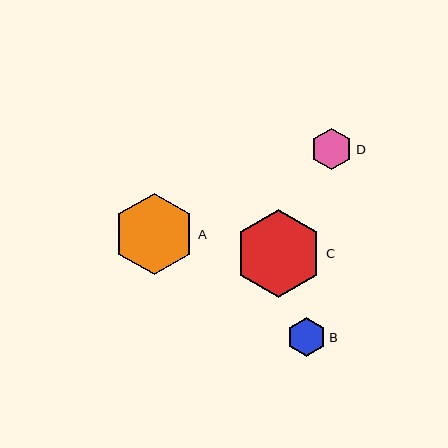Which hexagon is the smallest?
Hexagon B is the smallest with a size of approximately 39 pixels.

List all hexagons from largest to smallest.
From largest to smallest: C, A, D, B.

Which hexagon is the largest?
Hexagon C is the largest with a size of approximately 88 pixels.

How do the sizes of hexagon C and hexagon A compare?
Hexagon C and hexagon A are approximately the same size.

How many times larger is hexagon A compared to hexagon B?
Hexagon A is approximately 2.1 times the size of hexagon B.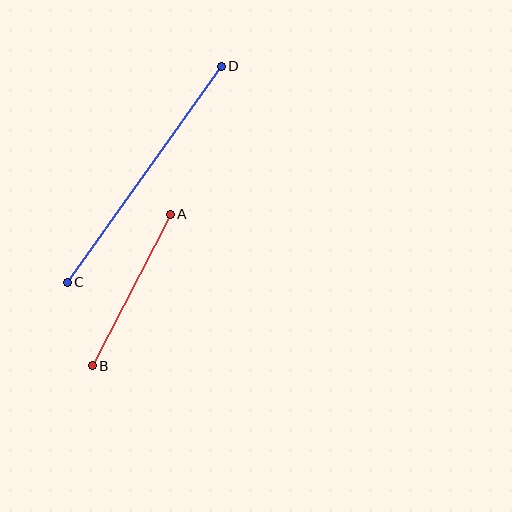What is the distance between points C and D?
The distance is approximately 265 pixels.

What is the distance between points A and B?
The distance is approximately 170 pixels.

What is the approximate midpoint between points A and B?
The midpoint is at approximately (131, 290) pixels.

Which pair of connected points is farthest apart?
Points C and D are farthest apart.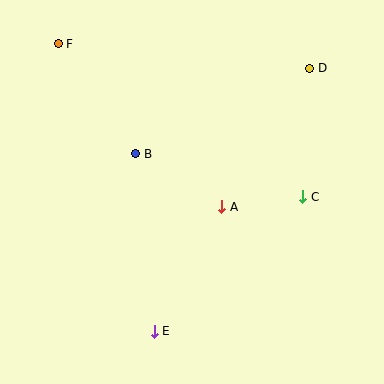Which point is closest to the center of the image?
Point A at (222, 207) is closest to the center.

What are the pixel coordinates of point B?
Point B is at (136, 154).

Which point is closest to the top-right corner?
Point D is closest to the top-right corner.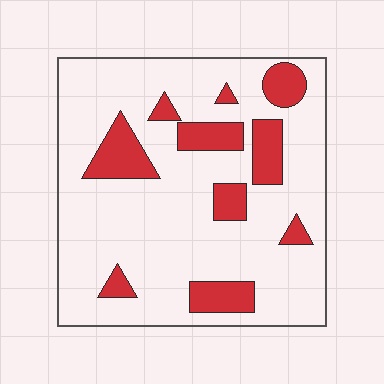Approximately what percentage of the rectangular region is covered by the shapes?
Approximately 20%.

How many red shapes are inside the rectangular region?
10.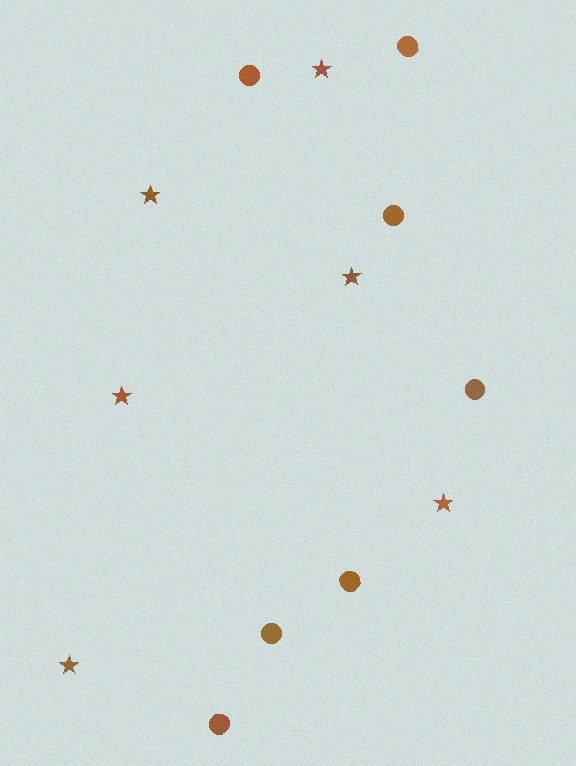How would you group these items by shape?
There are 2 groups: one group of circles (7) and one group of stars (6).